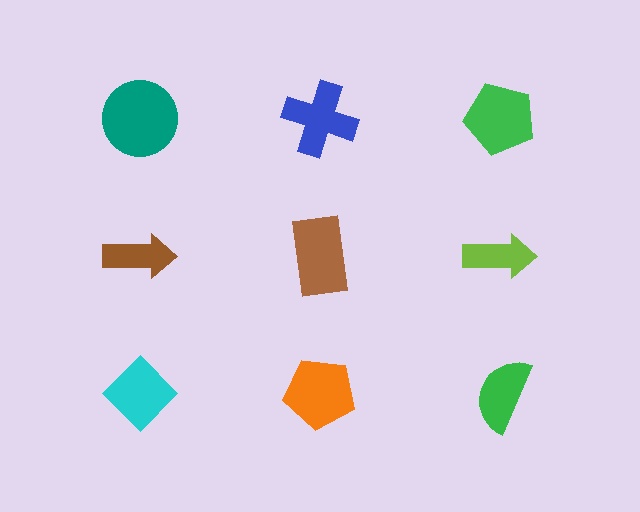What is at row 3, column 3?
A green semicircle.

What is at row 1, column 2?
A blue cross.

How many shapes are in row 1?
3 shapes.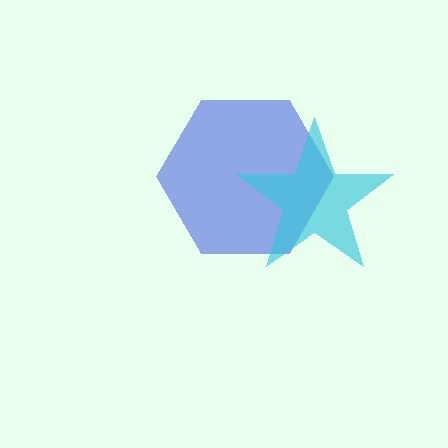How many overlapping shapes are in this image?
There are 2 overlapping shapes in the image.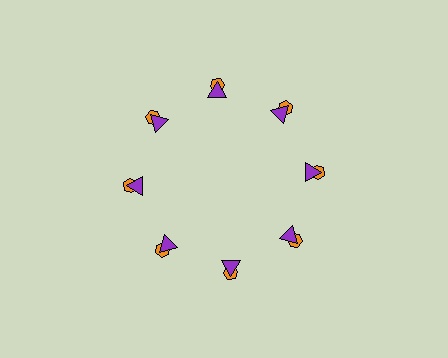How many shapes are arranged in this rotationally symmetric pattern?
There are 16 shapes, arranged in 8 groups of 2.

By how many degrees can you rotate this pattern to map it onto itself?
The pattern maps onto itself every 45 degrees of rotation.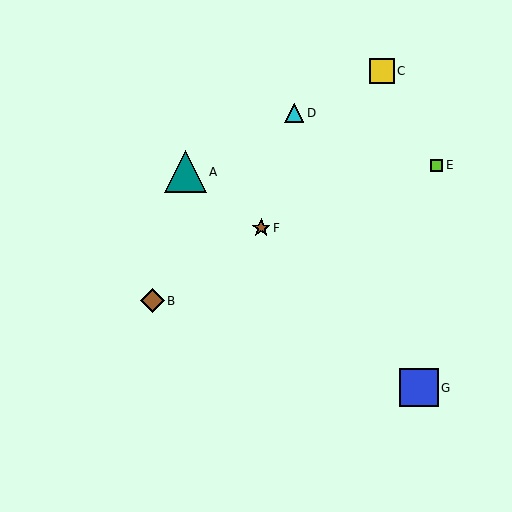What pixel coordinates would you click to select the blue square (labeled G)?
Click at (419, 388) to select the blue square G.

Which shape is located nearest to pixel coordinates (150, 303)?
The brown diamond (labeled B) at (152, 301) is nearest to that location.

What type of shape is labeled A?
Shape A is a teal triangle.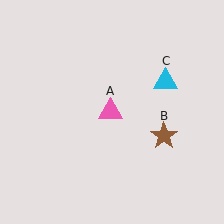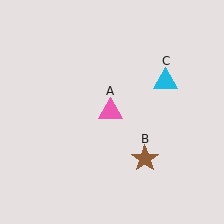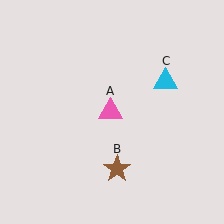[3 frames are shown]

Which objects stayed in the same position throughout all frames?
Pink triangle (object A) and cyan triangle (object C) remained stationary.